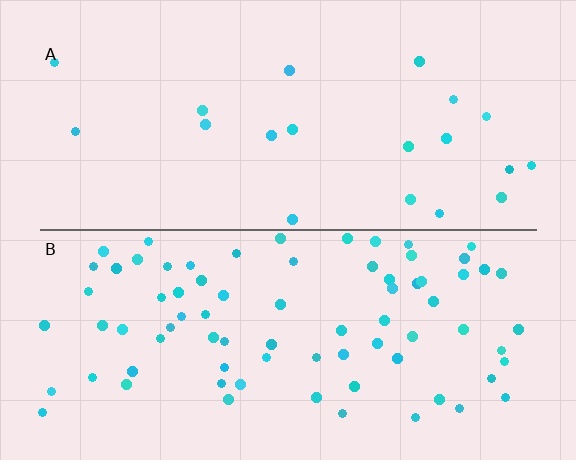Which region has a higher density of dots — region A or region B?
B (the bottom).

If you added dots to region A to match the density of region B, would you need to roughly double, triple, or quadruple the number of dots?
Approximately quadruple.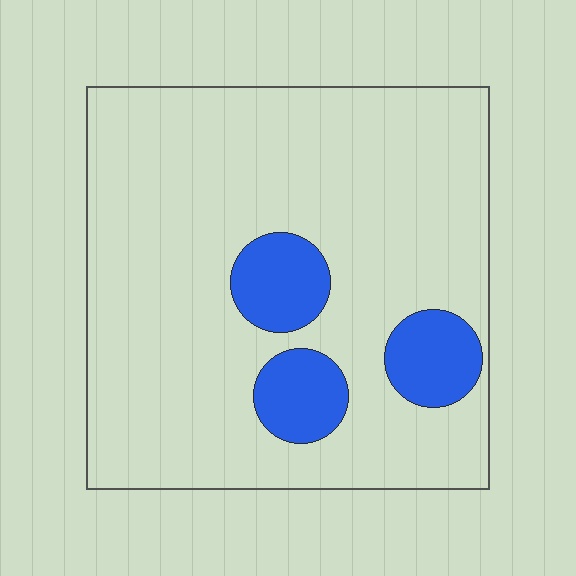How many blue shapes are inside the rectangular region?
3.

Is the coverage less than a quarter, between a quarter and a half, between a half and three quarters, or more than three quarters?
Less than a quarter.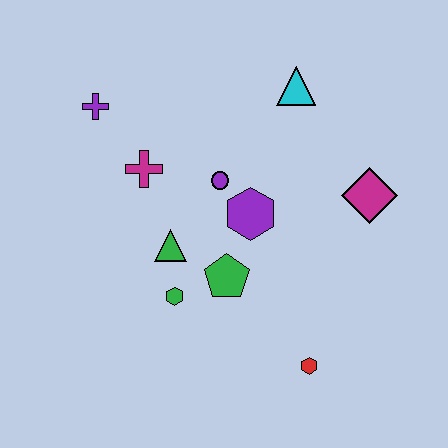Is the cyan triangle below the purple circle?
No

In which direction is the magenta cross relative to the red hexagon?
The magenta cross is above the red hexagon.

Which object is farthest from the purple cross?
The red hexagon is farthest from the purple cross.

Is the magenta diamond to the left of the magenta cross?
No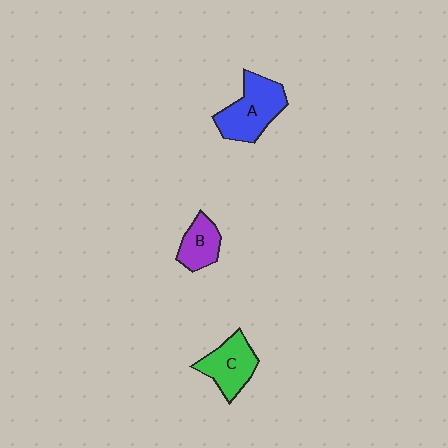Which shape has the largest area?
Shape A (blue).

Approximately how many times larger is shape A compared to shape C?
Approximately 1.3 times.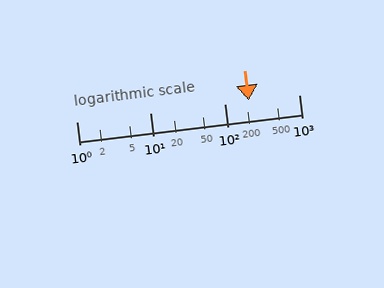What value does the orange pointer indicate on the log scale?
The pointer indicates approximately 210.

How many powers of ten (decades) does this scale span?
The scale spans 3 decades, from 1 to 1000.